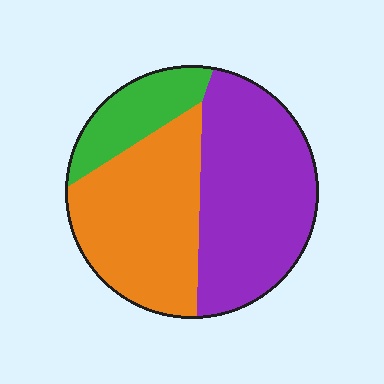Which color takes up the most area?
Purple, at roughly 45%.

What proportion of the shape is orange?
Orange covers 39% of the shape.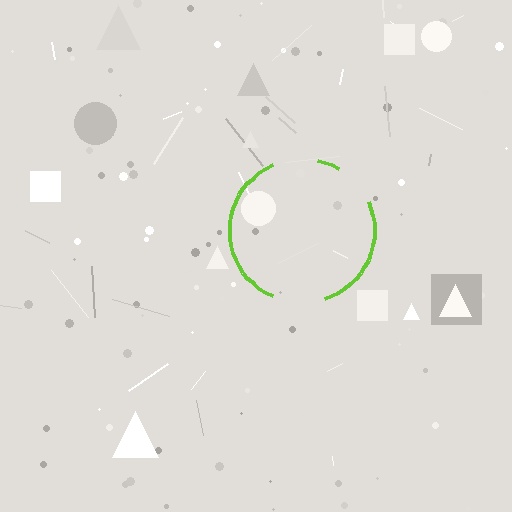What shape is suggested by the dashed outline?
The dashed outline suggests a circle.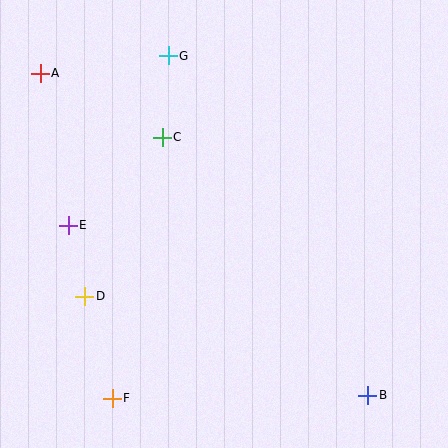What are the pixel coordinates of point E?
Point E is at (68, 225).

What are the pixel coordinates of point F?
Point F is at (112, 398).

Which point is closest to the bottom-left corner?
Point F is closest to the bottom-left corner.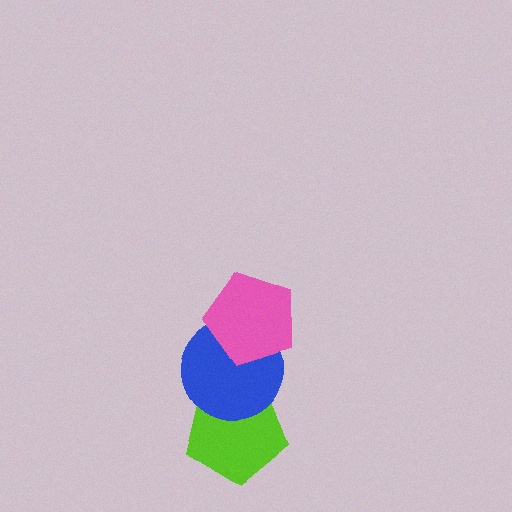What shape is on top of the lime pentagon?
The blue circle is on top of the lime pentagon.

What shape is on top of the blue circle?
The pink pentagon is on top of the blue circle.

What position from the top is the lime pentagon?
The lime pentagon is 3rd from the top.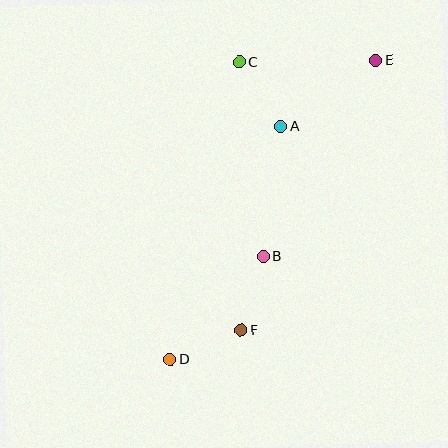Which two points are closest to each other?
Points A and C are closest to each other.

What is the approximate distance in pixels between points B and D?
The distance between B and D is approximately 139 pixels.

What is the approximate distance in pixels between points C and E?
The distance between C and E is approximately 136 pixels.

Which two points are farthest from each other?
Points D and E are farthest from each other.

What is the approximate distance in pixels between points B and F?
The distance between B and F is approximately 77 pixels.